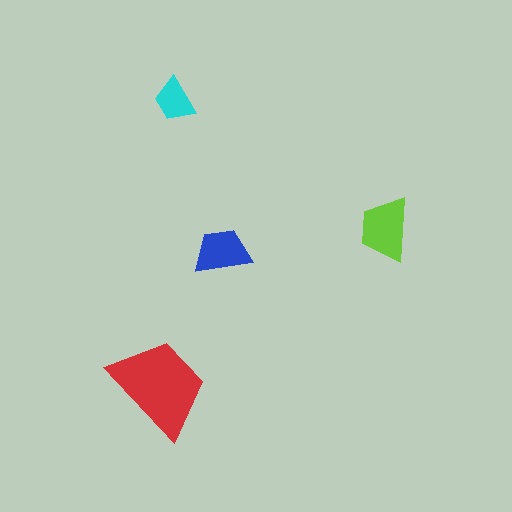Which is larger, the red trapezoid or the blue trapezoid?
The red one.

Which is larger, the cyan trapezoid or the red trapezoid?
The red one.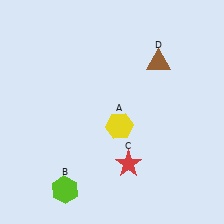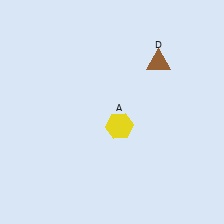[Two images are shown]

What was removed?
The lime hexagon (B), the red star (C) were removed in Image 2.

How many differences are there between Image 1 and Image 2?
There are 2 differences between the two images.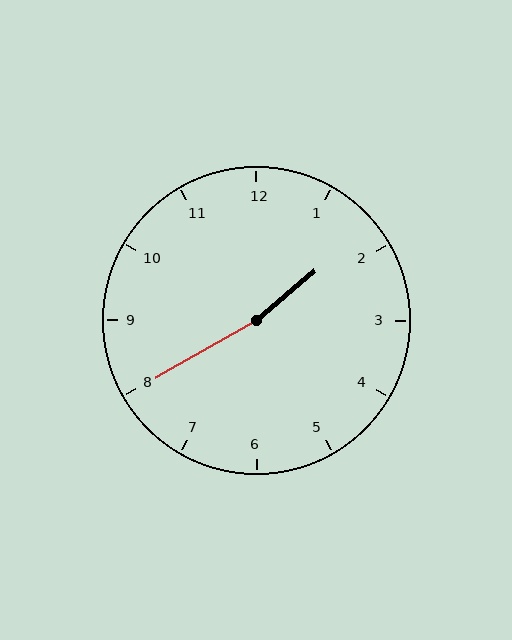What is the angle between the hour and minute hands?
Approximately 170 degrees.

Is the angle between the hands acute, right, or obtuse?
It is obtuse.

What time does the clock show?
1:40.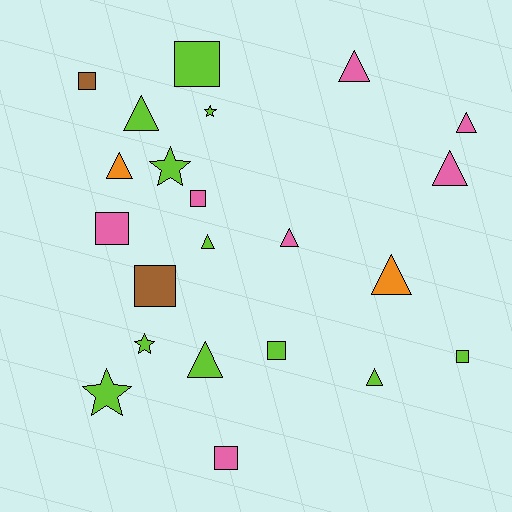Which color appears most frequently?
Lime, with 11 objects.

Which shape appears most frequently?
Triangle, with 10 objects.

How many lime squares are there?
There are 3 lime squares.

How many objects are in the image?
There are 22 objects.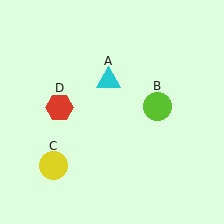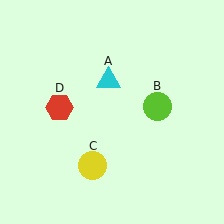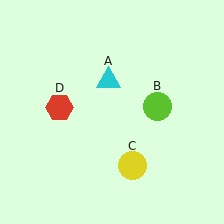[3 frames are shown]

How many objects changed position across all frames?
1 object changed position: yellow circle (object C).